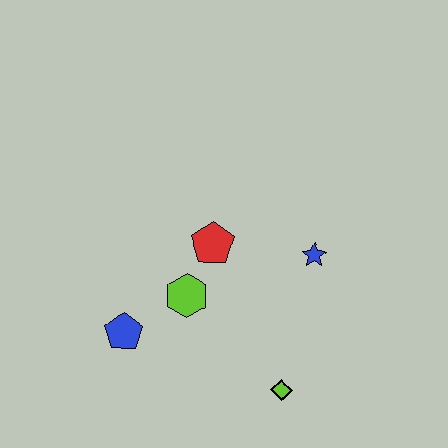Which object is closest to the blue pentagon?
The lime hexagon is closest to the blue pentagon.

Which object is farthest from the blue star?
The blue pentagon is farthest from the blue star.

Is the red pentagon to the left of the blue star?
Yes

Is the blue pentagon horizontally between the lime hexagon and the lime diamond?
No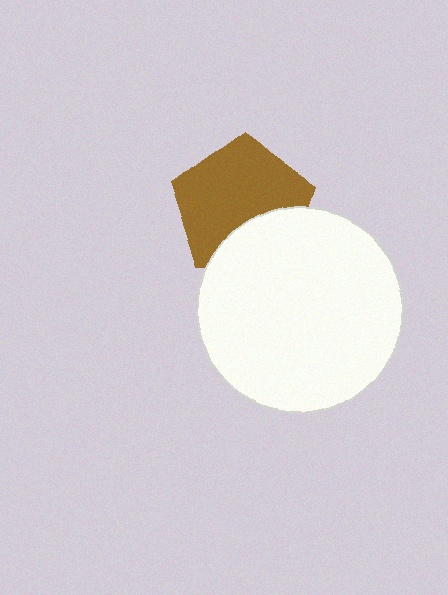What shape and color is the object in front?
The object in front is a white circle.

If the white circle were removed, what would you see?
You would see the complete brown pentagon.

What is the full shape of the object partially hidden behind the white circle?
The partially hidden object is a brown pentagon.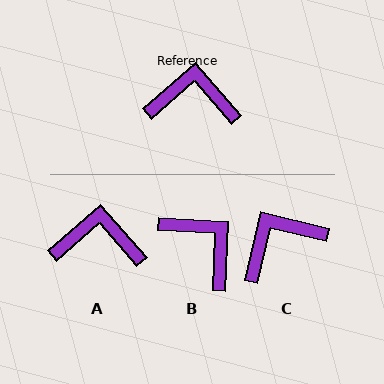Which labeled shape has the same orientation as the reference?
A.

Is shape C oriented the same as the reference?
No, it is off by about 35 degrees.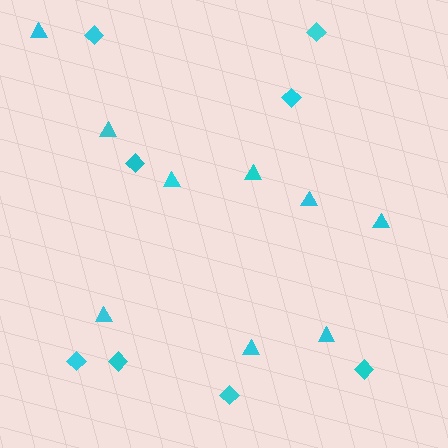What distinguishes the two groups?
There are 2 groups: one group of diamonds (8) and one group of triangles (9).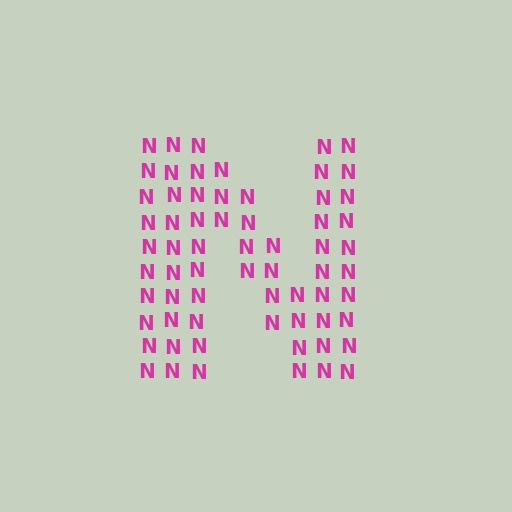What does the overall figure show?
The overall figure shows the letter N.